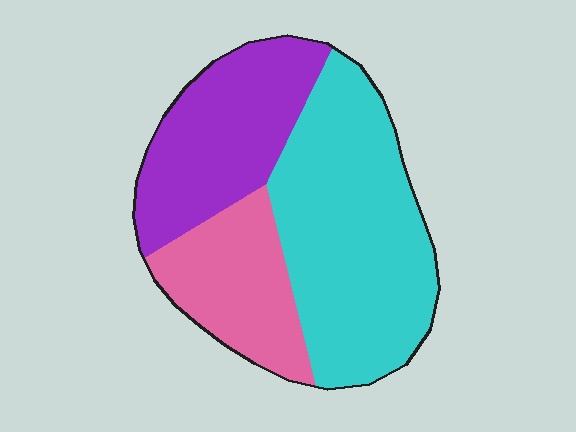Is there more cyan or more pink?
Cyan.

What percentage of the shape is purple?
Purple covers about 30% of the shape.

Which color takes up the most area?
Cyan, at roughly 50%.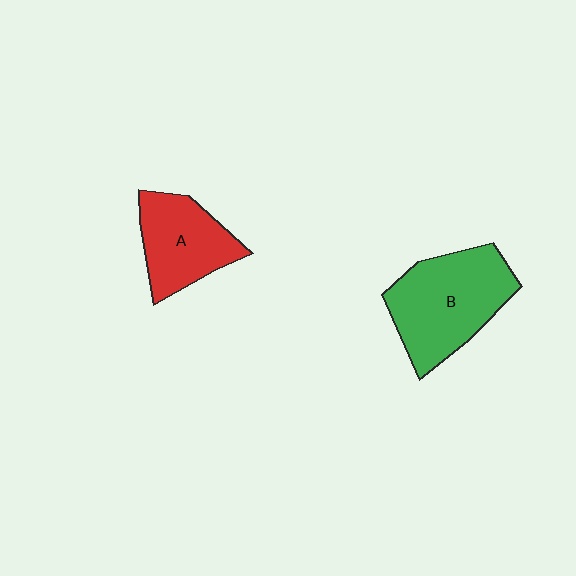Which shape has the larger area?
Shape B (green).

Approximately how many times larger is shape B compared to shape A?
Approximately 1.4 times.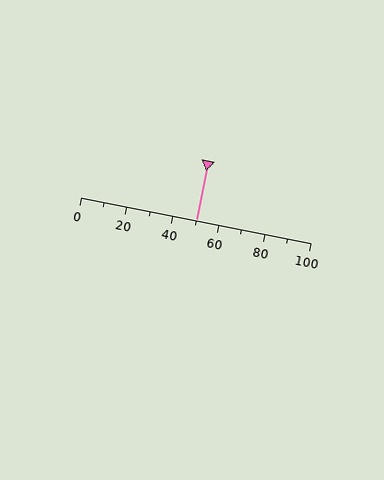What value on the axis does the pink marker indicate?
The marker indicates approximately 50.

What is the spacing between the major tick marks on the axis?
The major ticks are spaced 20 apart.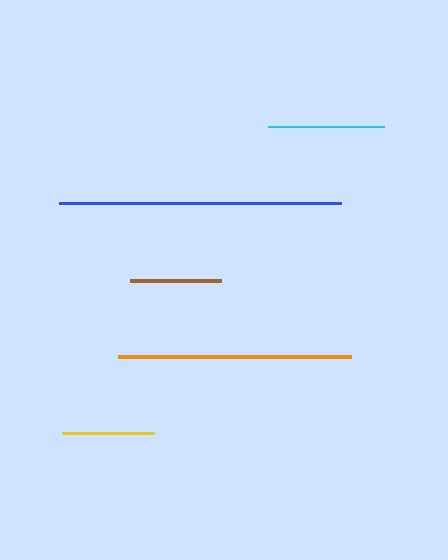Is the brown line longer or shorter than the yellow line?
The yellow line is longer than the brown line.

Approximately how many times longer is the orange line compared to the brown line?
The orange line is approximately 2.5 times the length of the brown line.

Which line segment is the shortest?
The brown line is the shortest at approximately 92 pixels.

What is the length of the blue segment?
The blue segment is approximately 283 pixels long.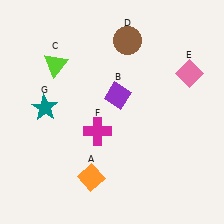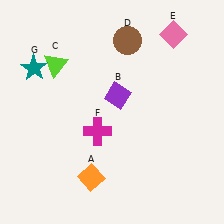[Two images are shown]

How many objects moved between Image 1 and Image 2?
2 objects moved between the two images.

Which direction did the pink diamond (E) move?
The pink diamond (E) moved up.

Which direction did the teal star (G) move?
The teal star (G) moved up.